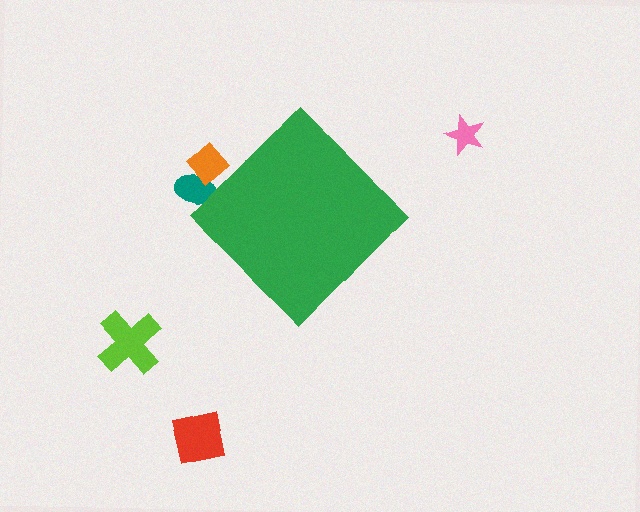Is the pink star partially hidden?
No, the pink star is fully visible.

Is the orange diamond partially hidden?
Yes, the orange diamond is partially hidden behind the green diamond.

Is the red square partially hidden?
No, the red square is fully visible.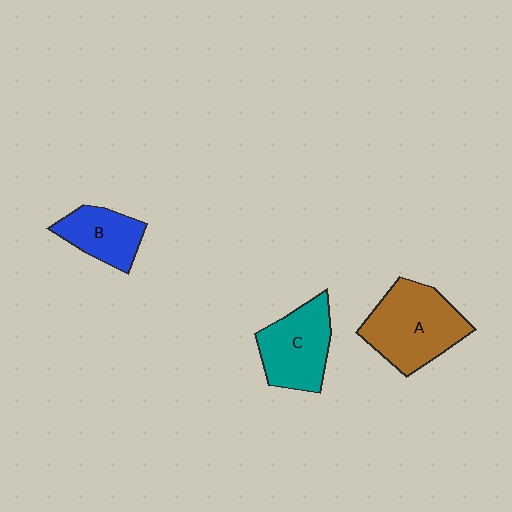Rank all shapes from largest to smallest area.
From largest to smallest: A (brown), C (teal), B (blue).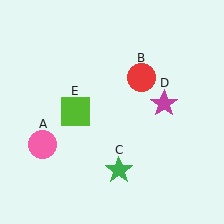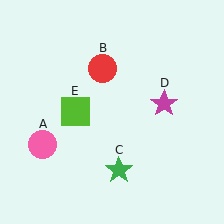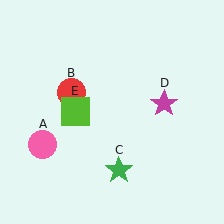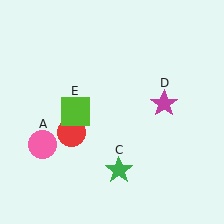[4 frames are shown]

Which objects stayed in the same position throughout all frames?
Pink circle (object A) and green star (object C) and magenta star (object D) and lime square (object E) remained stationary.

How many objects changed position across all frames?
1 object changed position: red circle (object B).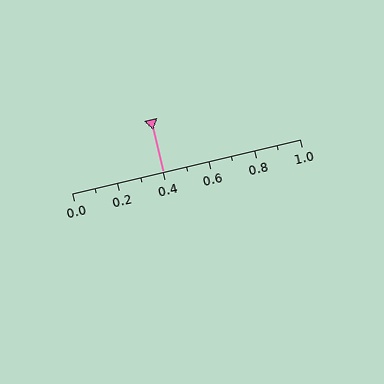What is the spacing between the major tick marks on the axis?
The major ticks are spaced 0.2 apart.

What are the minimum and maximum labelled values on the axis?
The axis runs from 0.0 to 1.0.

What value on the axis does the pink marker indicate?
The marker indicates approximately 0.4.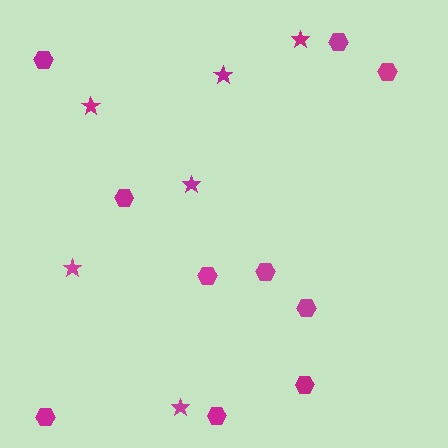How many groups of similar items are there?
There are 2 groups: one group of hexagons (10) and one group of stars (6).